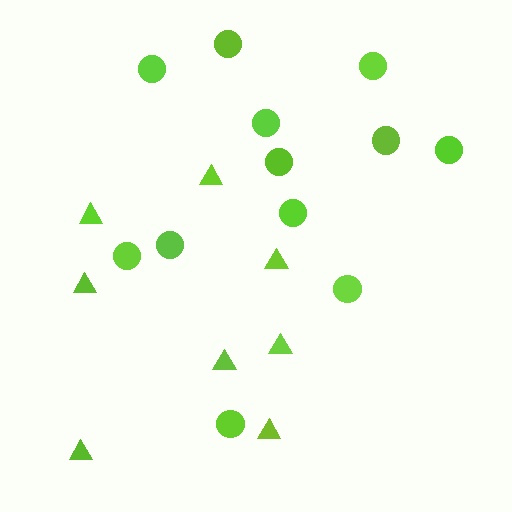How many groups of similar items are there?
There are 2 groups: one group of circles (12) and one group of triangles (8).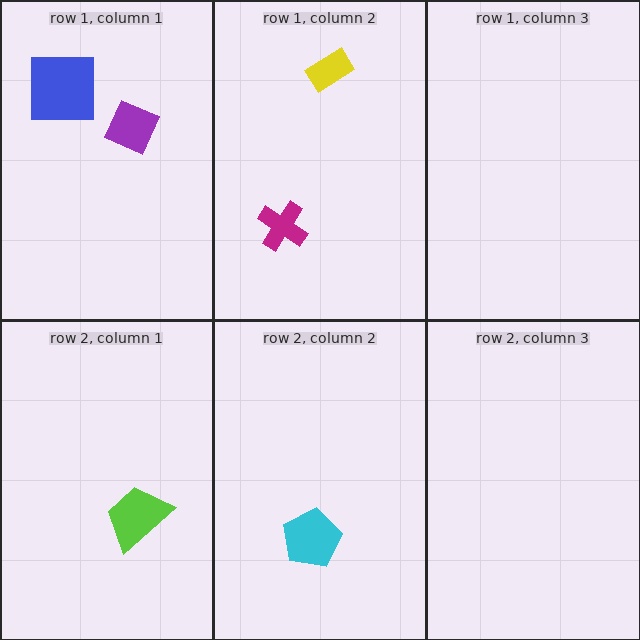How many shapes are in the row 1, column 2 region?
2.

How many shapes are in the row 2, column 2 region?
1.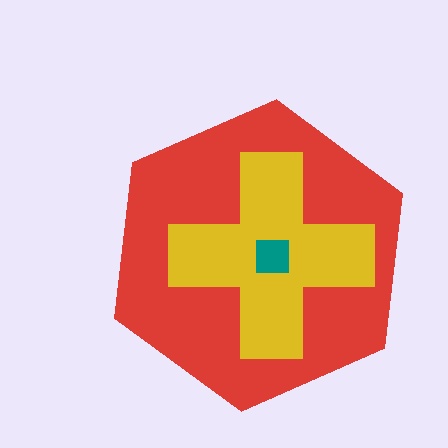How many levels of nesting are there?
3.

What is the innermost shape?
The teal square.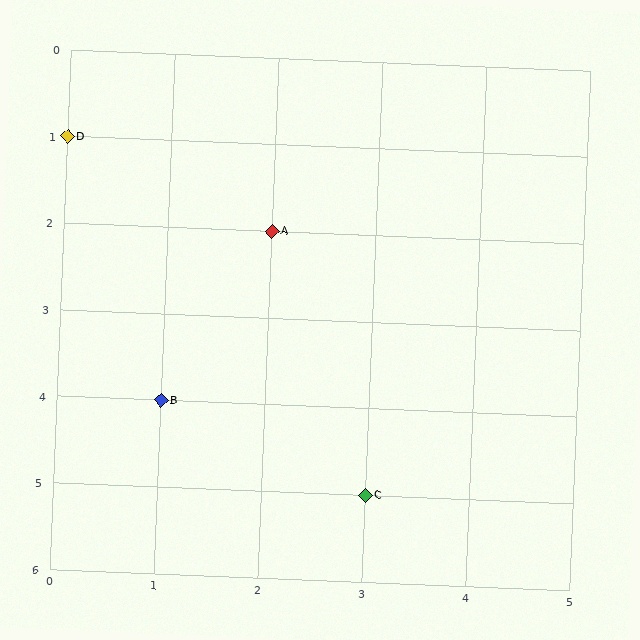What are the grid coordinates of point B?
Point B is at grid coordinates (1, 4).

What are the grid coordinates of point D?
Point D is at grid coordinates (0, 1).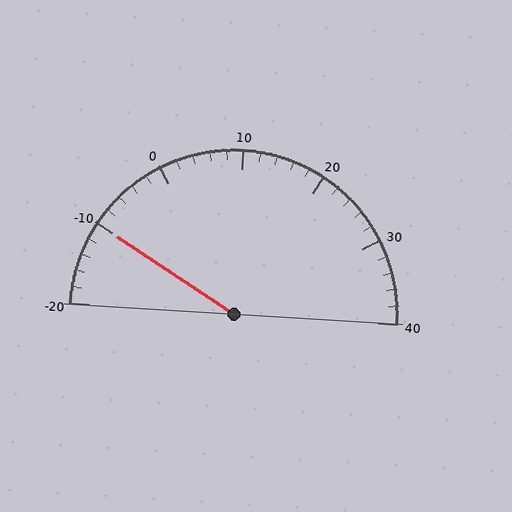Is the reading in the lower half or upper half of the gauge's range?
The reading is in the lower half of the range (-20 to 40).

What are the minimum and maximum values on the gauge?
The gauge ranges from -20 to 40.